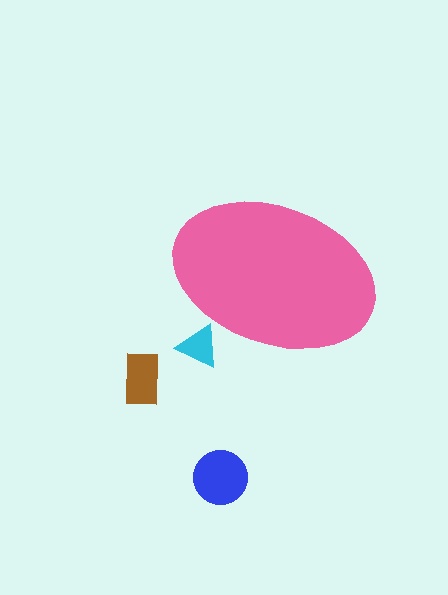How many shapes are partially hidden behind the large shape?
1 shape is partially hidden.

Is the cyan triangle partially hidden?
Yes, the cyan triangle is partially hidden behind the pink ellipse.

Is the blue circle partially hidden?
No, the blue circle is fully visible.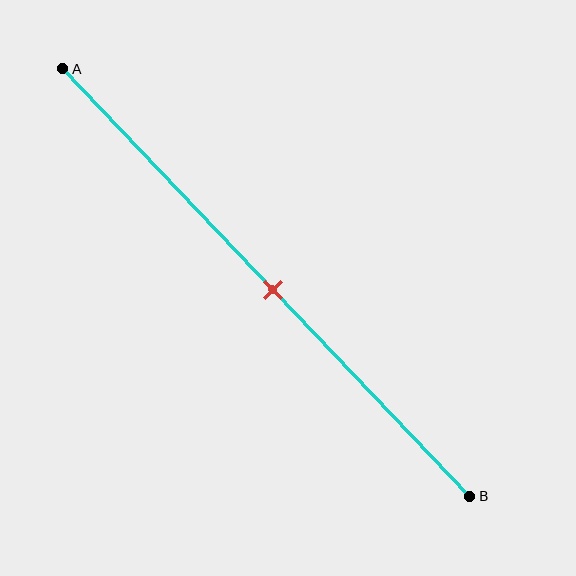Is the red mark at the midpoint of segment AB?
Yes, the mark is approximately at the midpoint.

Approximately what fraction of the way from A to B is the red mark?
The red mark is approximately 50% of the way from A to B.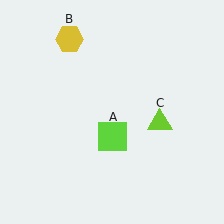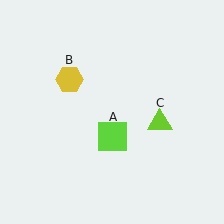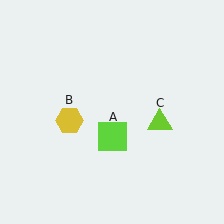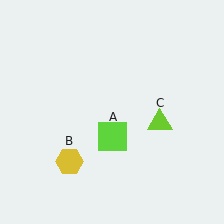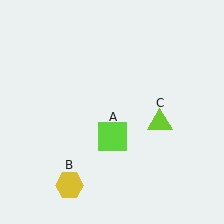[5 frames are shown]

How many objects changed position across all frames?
1 object changed position: yellow hexagon (object B).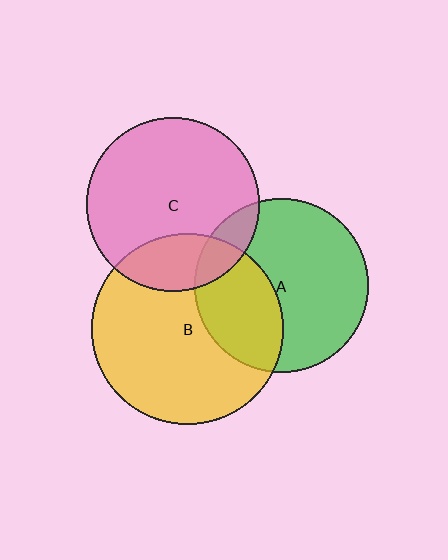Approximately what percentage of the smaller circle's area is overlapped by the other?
Approximately 20%.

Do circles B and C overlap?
Yes.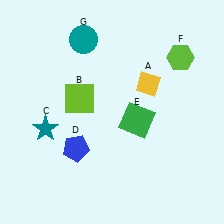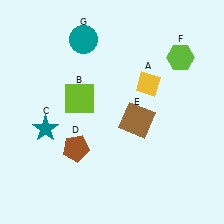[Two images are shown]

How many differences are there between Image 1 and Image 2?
There are 2 differences between the two images.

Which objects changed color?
D changed from blue to brown. E changed from green to brown.